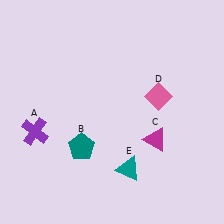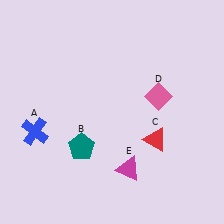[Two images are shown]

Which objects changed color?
A changed from purple to blue. C changed from magenta to red. E changed from teal to magenta.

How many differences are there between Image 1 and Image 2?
There are 3 differences between the two images.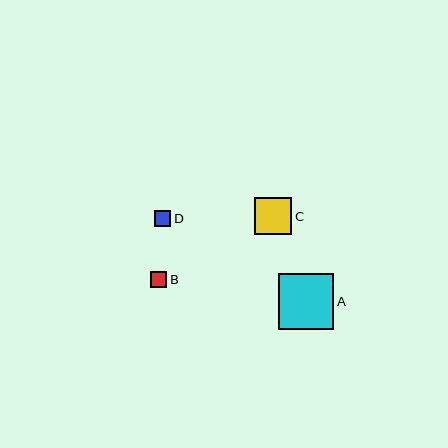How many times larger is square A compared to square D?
Square A is approximately 3.4 times the size of square D.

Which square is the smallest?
Square B is the smallest with a size of approximately 16 pixels.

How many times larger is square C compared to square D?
Square C is approximately 2.3 times the size of square D.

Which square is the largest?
Square A is the largest with a size of approximately 55 pixels.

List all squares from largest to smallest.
From largest to smallest: A, C, D, B.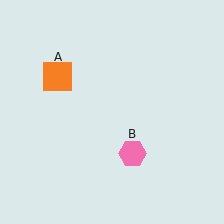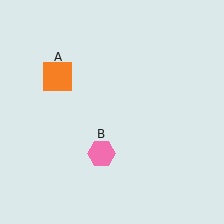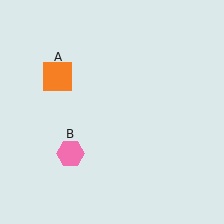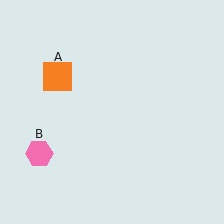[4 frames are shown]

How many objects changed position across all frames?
1 object changed position: pink hexagon (object B).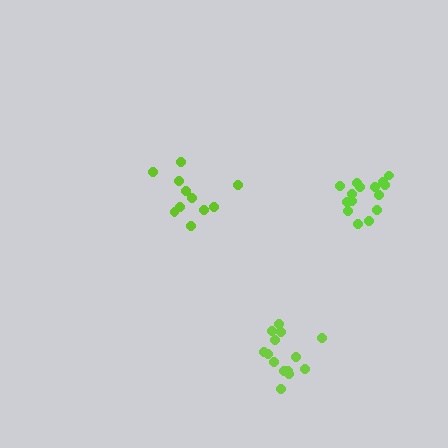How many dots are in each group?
Group 1: 15 dots, Group 2: 15 dots, Group 3: 11 dots (41 total).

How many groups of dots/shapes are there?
There are 3 groups.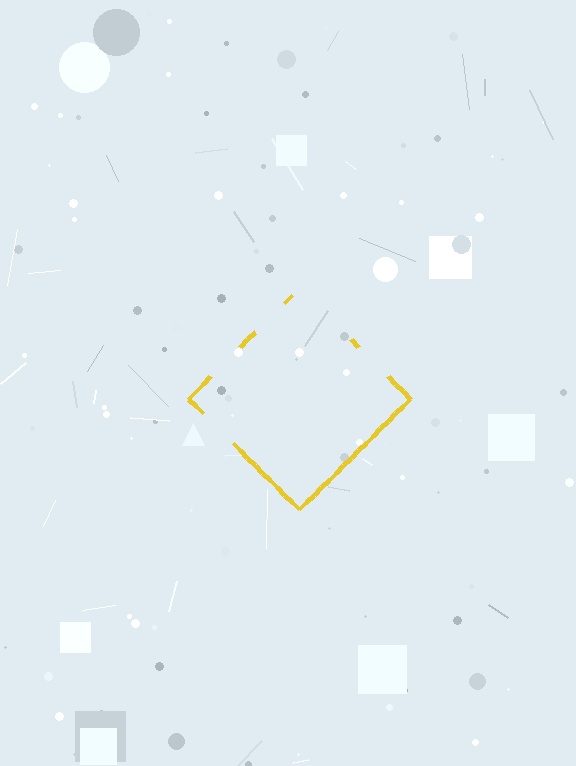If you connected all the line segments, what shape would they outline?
They would outline a diamond.